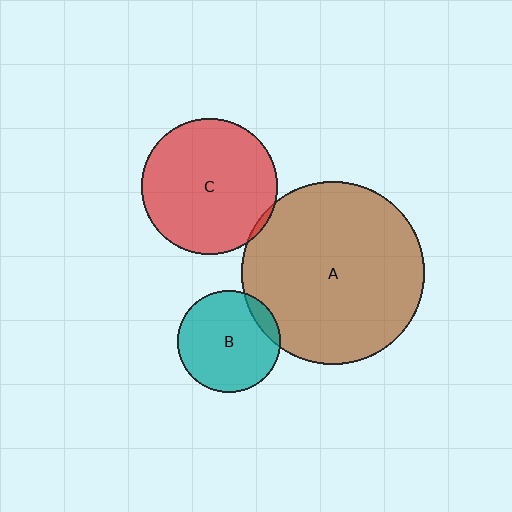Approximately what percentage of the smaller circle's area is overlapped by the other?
Approximately 5%.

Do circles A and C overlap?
Yes.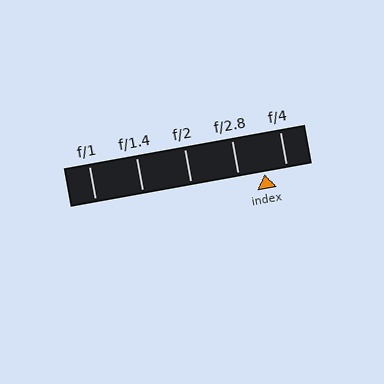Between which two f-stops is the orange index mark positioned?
The index mark is between f/2.8 and f/4.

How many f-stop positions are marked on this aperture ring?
There are 5 f-stop positions marked.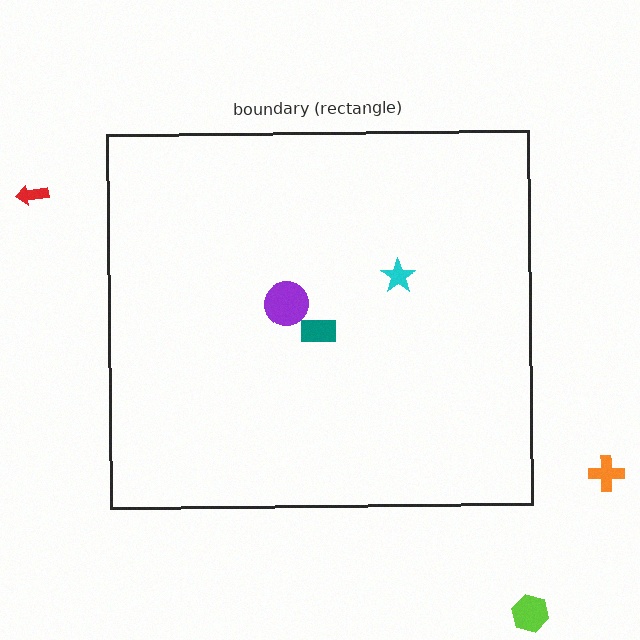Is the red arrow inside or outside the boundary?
Outside.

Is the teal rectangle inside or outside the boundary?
Inside.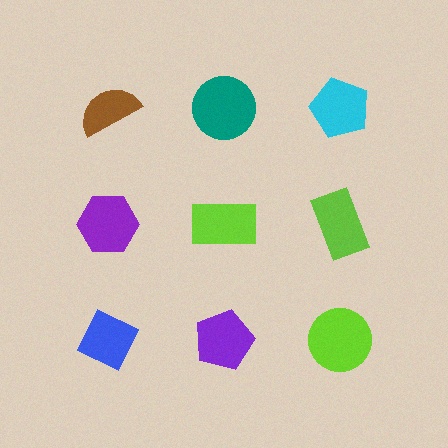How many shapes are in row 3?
3 shapes.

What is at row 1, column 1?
A brown semicircle.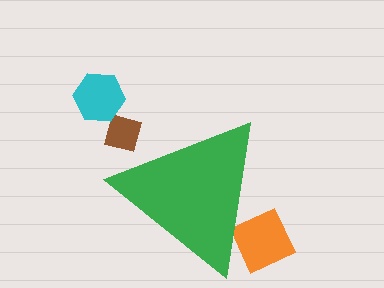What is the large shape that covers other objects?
A green triangle.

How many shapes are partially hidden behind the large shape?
2 shapes are partially hidden.